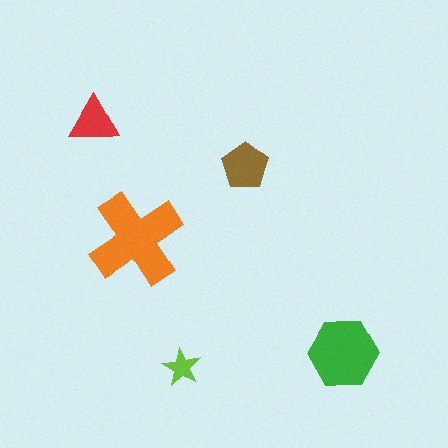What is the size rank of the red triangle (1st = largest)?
4th.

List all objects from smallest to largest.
The lime star, the red triangle, the brown pentagon, the green hexagon, the orange cross.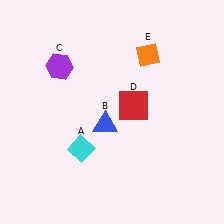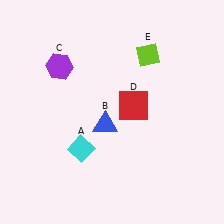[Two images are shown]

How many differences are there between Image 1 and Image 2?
There is 1 difference between the two images.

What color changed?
The diamond (E) changed from orange in Image 1 to lime in Image 2.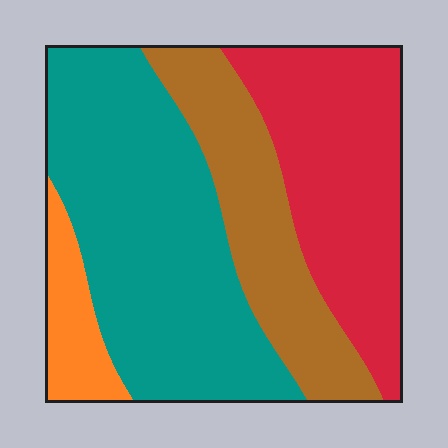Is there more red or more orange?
Red.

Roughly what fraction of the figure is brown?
Brown takes up between a sixth and a third of the figure.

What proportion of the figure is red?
Red takes up between a quarter and a half of the figure.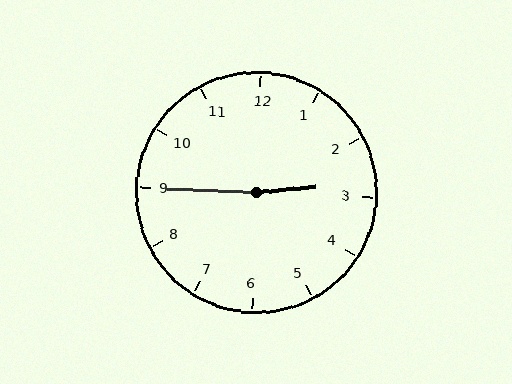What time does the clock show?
2:45.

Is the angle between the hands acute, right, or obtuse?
It is obtuse.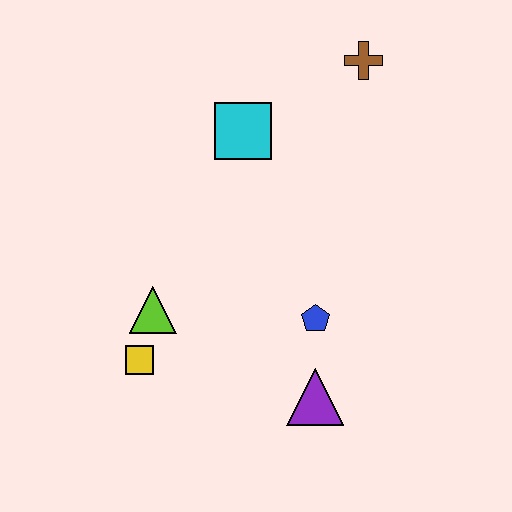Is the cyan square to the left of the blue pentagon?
Yes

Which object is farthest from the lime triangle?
The brown cross is farthest from the lime triangle.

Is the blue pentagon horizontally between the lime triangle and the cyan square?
No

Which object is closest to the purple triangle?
The blue pentagon is closest to the purple triangle.